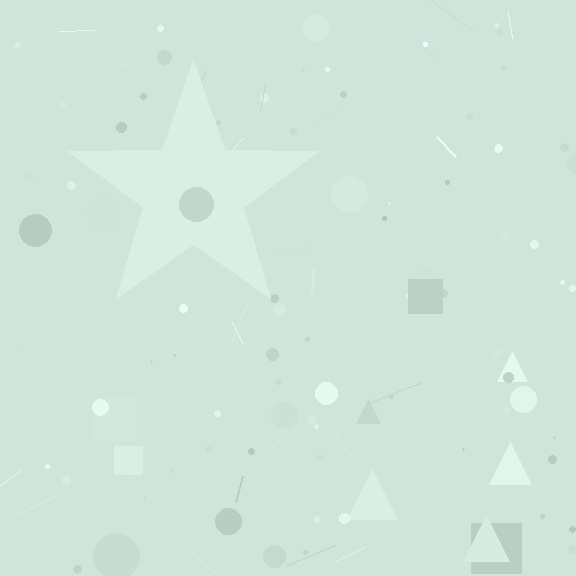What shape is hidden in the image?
A star is hidden in the image.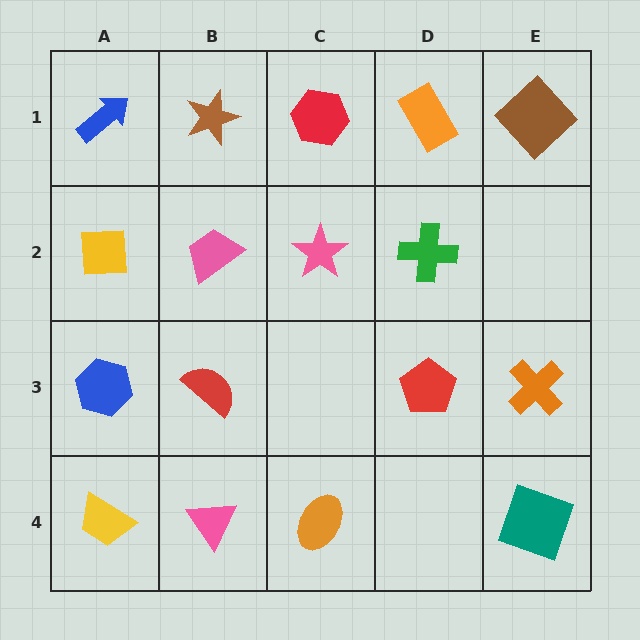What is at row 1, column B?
A brown star.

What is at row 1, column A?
A blue arrow.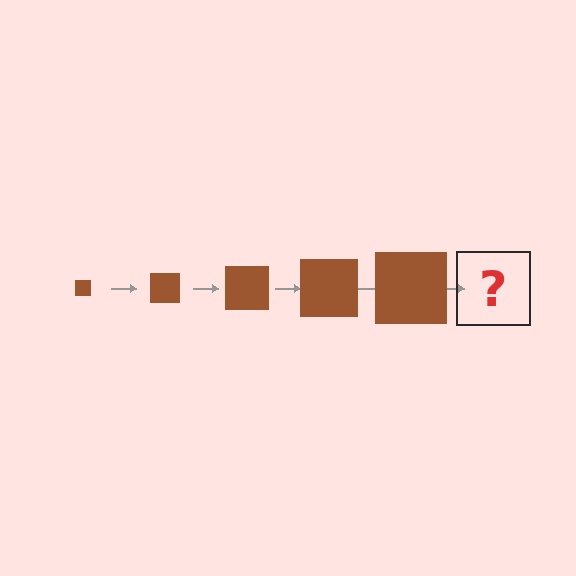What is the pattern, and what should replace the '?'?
The pattern is that the square gets progressively larger each step. The '?' should be a brown square, larger than the previous one.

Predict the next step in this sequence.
The next step is a brown square, larger than the previous one.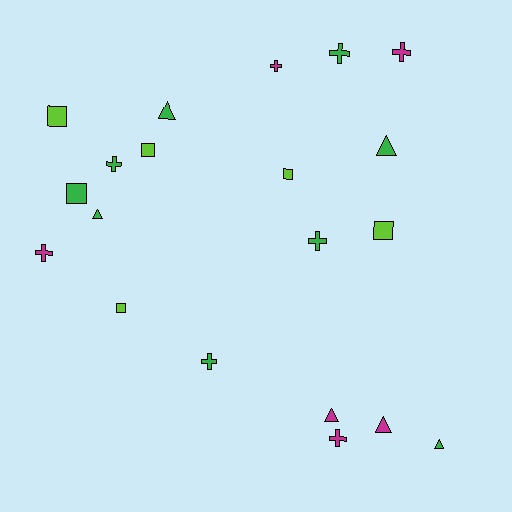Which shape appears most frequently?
Cross, with 8 objects.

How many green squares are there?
There is 1 green square.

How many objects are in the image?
There are 20 objects.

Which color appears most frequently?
Green, with 9 objects.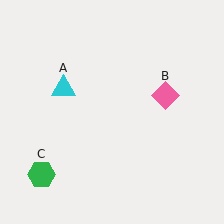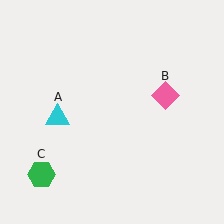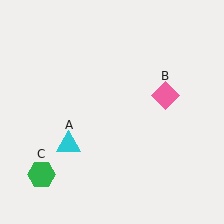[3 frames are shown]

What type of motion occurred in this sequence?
The cyan triangle (object A) rotated counterclockwise around the center of the scene.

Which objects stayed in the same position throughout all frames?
Pink diamond (object B) and green hexagon (object C) remained stationary.